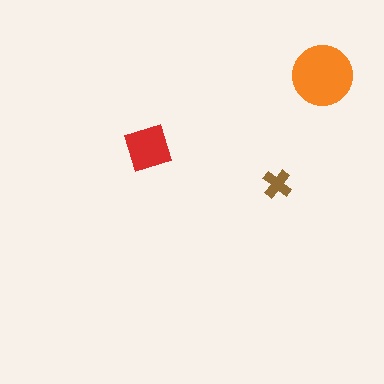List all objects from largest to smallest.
The orange circle, the red diamond, the brown cross.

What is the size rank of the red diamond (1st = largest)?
2nd.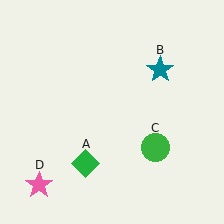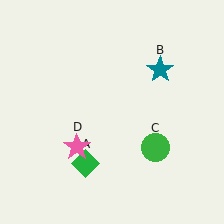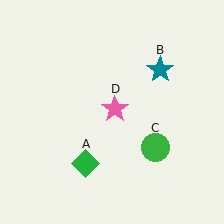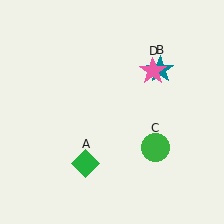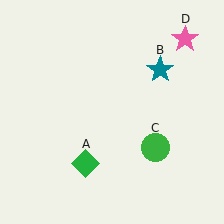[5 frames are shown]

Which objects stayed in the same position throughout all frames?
Green diamond (object A) and teal star (object B) and green circle (object C) remained stationary.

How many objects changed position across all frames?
1 object changed position: pink star (object D).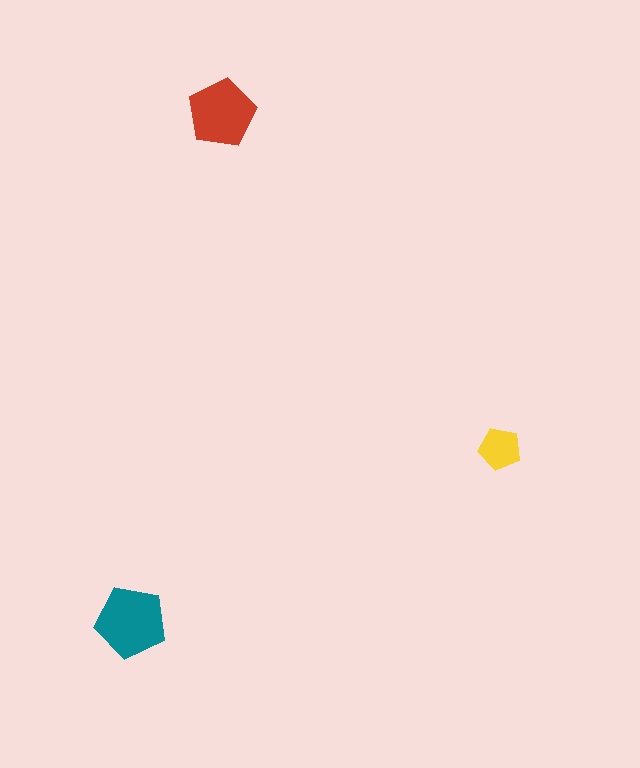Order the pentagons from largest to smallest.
the teal one, the red one, the yellow one.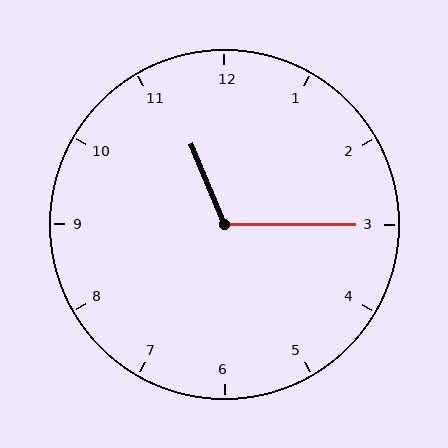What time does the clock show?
11:15.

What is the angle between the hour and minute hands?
Approximately 112 degrees.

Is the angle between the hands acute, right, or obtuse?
It is obtuse.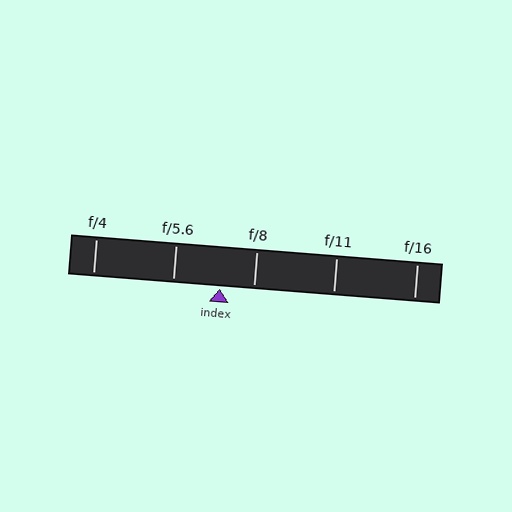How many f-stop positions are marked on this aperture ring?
There are 5 f-stop positions marked.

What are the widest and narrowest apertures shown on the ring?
The widest aperture shown is f/4 and the narrowest is f/16.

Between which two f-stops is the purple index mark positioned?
The index mark is between f/5.6 and f/8.